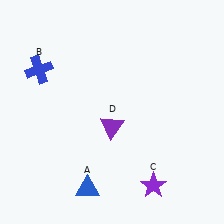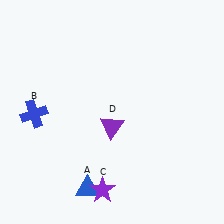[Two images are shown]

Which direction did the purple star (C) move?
The purple star (C) moved left.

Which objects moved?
The objects that moved are: the blue cross (B), the purple star (C).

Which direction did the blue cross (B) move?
The blue cross (B) moved down.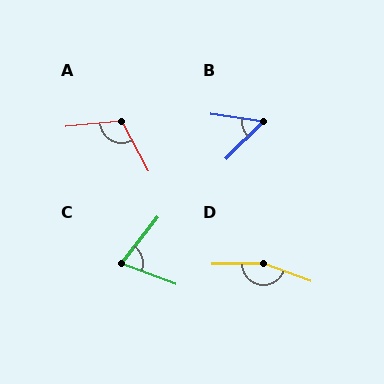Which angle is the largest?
D, at approximately 159 degrees.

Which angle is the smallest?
B, at approximately 53 degrees.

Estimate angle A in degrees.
Approximately 112 degrees.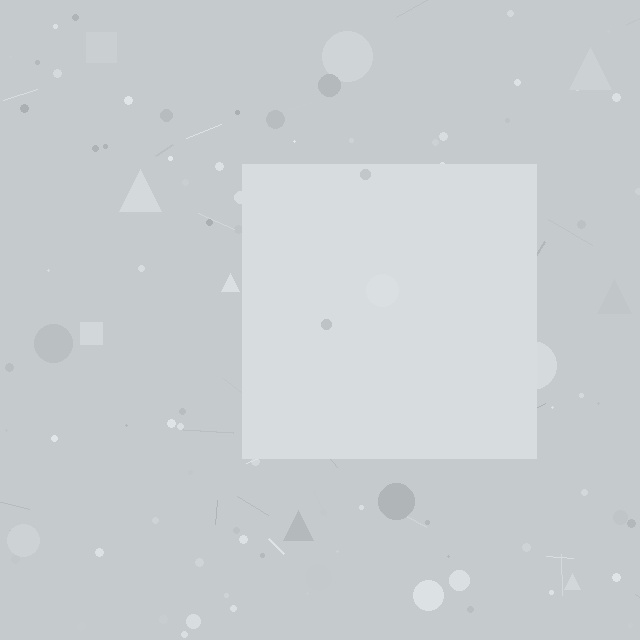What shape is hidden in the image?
A square is hidden in the image.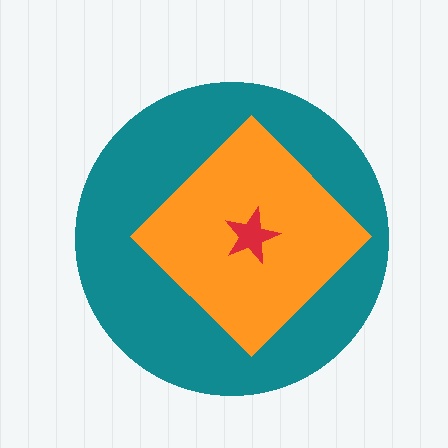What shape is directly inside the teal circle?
The orange diamond.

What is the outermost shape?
The teal circle.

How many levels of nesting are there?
3.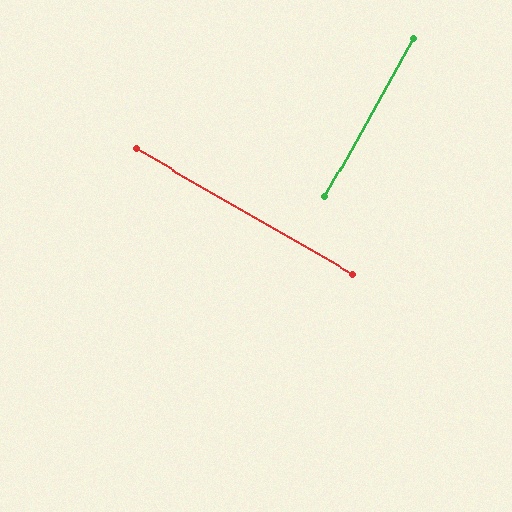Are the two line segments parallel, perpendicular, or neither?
Perpendicular — they meet at approximately 89°.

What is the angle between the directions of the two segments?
Approximately 89 degrees.